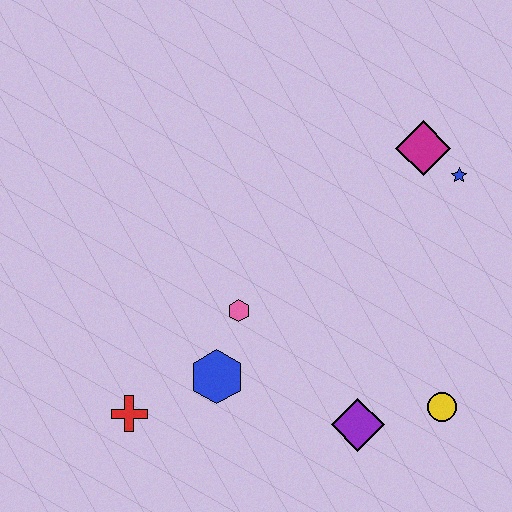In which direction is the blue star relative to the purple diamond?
The blue star is above the purple diamond.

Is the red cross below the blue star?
Yes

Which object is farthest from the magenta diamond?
The red cross is farthest from the magenta diamond.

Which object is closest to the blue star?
The magenta diamond is closest to the blue star.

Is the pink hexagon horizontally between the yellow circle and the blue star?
No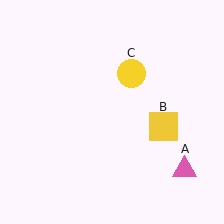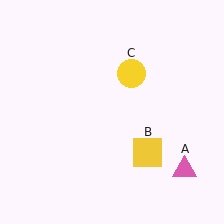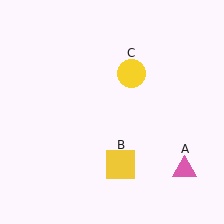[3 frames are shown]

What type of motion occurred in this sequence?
The yellow square (object B) rotated clockwise around the center of the scene.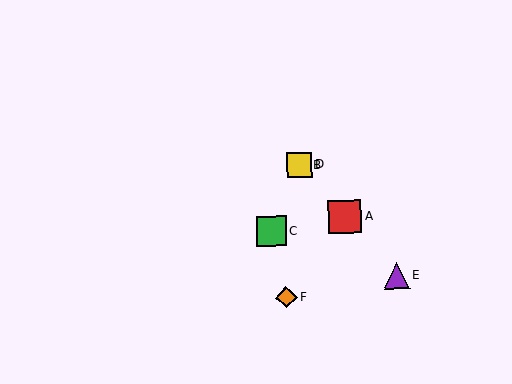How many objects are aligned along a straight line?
4 objects (A, B, D, E) are aligned along a straight line.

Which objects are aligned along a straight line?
Objects A, B, D, E are aligned along a straight line.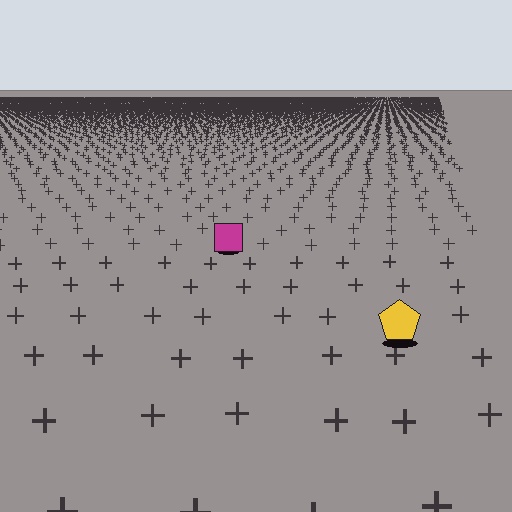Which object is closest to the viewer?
The yellow pentagon is closest. The texture marks near it are larger and more spread out.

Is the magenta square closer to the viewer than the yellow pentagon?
No. The yellow pentagon is closer — you can tell from the texture gradient: the ground texture is coarser near it.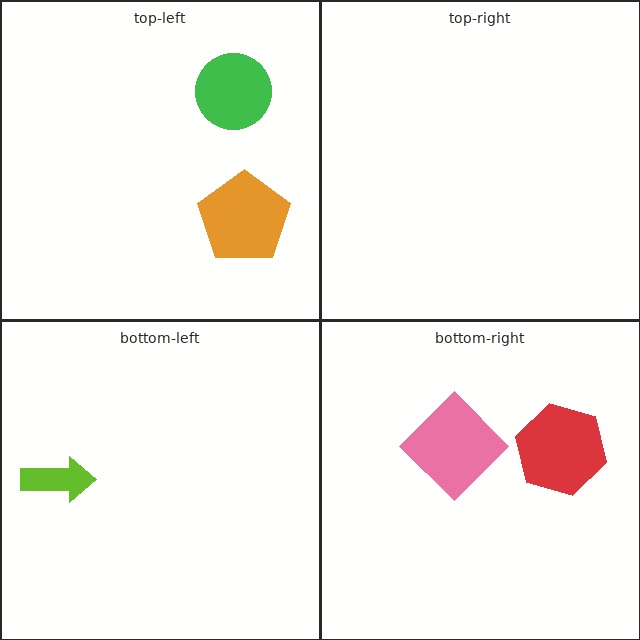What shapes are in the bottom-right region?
The pink diamond, the red hexagon.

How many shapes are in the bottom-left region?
1.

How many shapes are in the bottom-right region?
2.